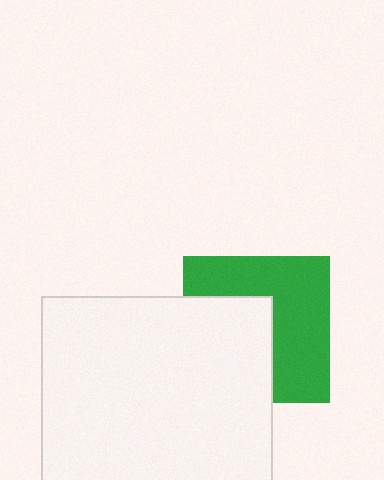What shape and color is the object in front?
The object in front is a white square.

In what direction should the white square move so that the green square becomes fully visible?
The white square should move left. That is the shortest direction to clear the overlap and leave the green square fully visible.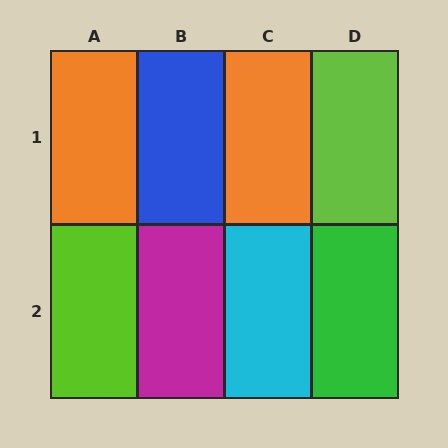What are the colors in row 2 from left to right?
Lime, magenta, cyan, green.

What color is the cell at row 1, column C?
Orange.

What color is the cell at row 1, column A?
Orange.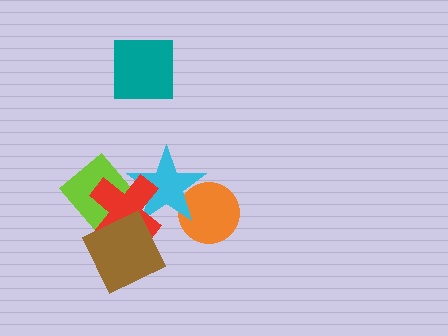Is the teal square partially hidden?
No, no other shape covers it.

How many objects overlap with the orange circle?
1 object overlaps with the orange circle.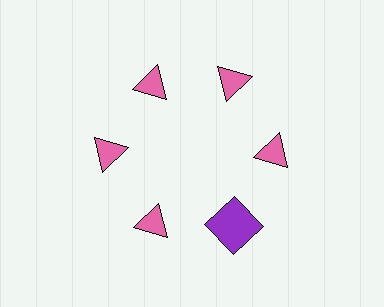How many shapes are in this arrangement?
There are 6 shapes arranged in a ring pattern.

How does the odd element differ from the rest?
It differs in both color (purple instead of pink) and shape (square instead of triangle).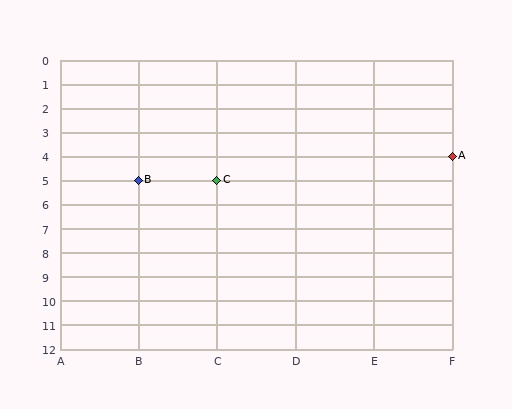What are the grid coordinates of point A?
Point A is at grid coordinates (F, 4).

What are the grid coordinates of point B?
Point B is at grid coordinates (B, 5).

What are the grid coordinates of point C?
Point C is at grid coordinates (C, 5).